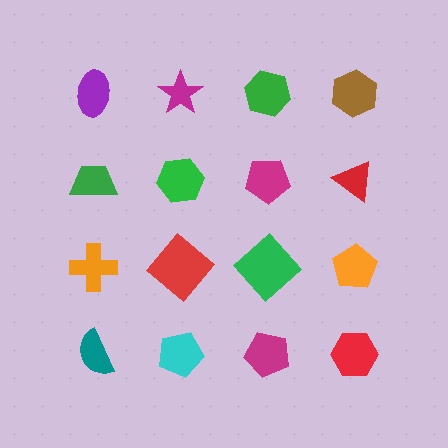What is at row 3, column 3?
A green diamond.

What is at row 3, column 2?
A red diamond.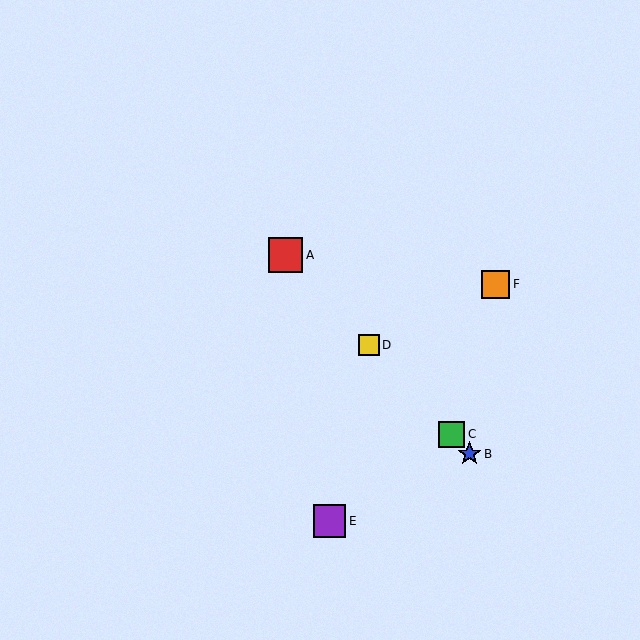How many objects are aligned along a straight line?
4 objects (A, B, C, D) are aligned along a straight line.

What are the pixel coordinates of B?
Object B is at (470, 454).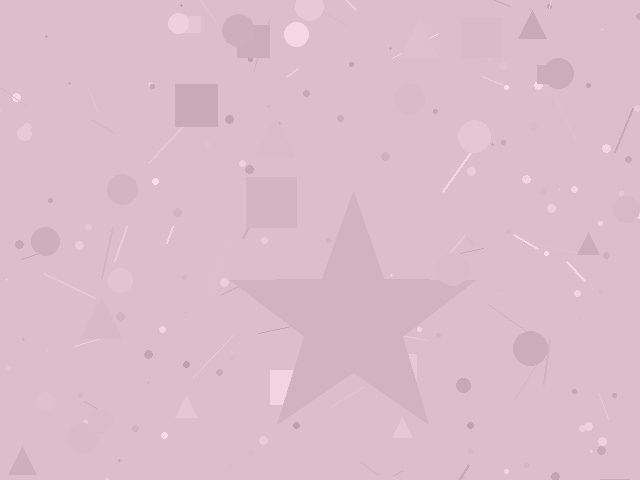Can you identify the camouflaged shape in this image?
The camouflaged shape is a star.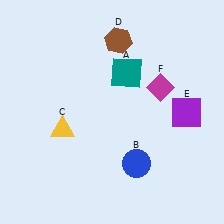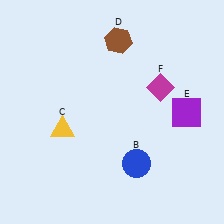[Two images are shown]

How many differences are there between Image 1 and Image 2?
There is 1 difference between the two images.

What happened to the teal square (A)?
The teal square (A) was removed in Image 2. It was in the top-right area of Image 1.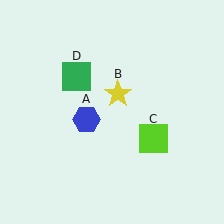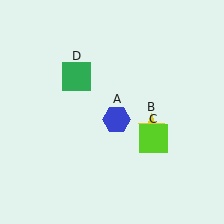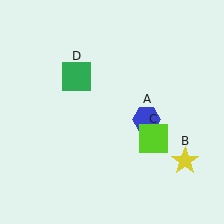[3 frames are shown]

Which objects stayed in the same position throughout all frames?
Lime square (object C) and green square (object D) remained stationary.